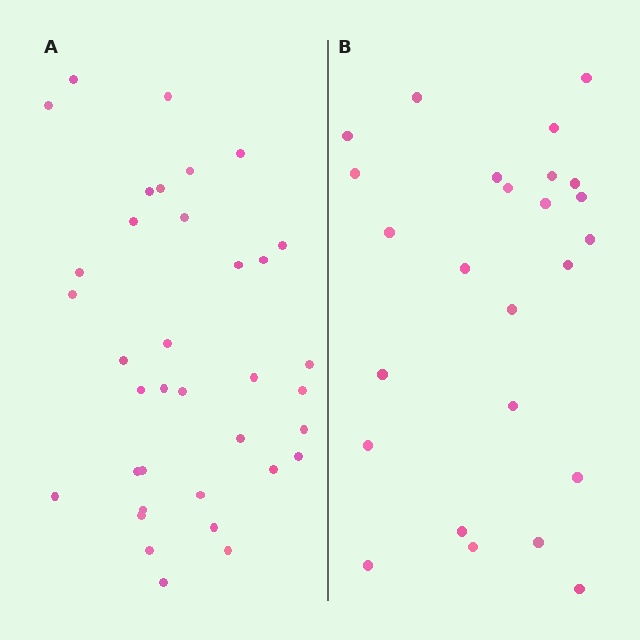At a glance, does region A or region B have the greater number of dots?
Region A (the left region) has more dots.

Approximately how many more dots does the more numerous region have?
Region A has roughly 12 or so more dots than region B.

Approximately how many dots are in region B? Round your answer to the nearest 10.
About 20 dots. (The exact count is 25, which rounds to 20.)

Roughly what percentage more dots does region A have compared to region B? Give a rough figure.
About 45% more.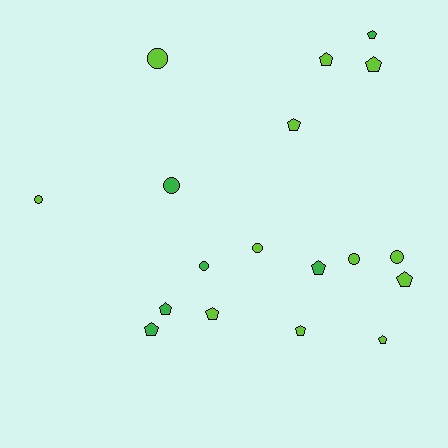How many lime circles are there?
There are 5 lime circles.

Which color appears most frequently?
Lime, with 12 objects.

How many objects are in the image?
There are 18 objects.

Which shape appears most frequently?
Pentagon, with 11 objects.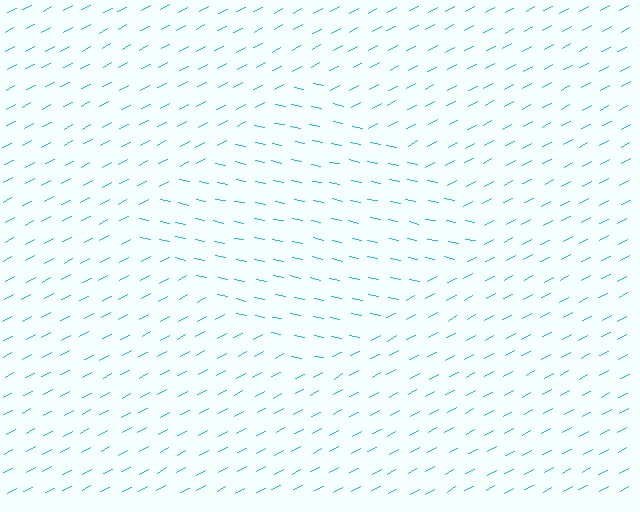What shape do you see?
I see a diamond.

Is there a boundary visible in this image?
Yes, there is a texture boundary formed by a change in line orientation.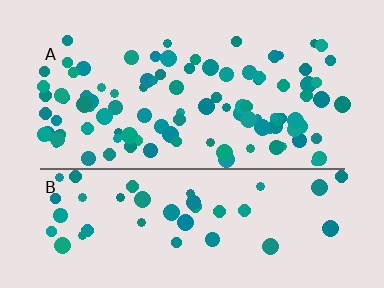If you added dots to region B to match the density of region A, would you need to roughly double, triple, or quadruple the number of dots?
Approximately double.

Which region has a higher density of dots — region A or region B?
A (the top).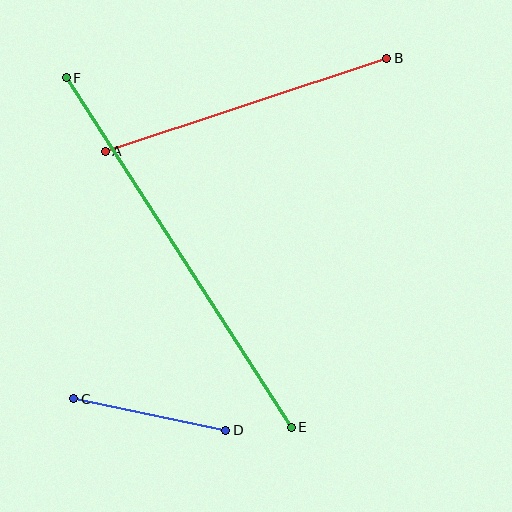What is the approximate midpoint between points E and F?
The midpoint is at approximately (179, 253) pixels.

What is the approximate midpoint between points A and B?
The midpoint is at approximately (246, 105) pixels.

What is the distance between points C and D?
The distance is approximately 155 pixels.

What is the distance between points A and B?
The distance is approximately 297 pixels.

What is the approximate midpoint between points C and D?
The midpoint is at approximately (150, 414) pixels.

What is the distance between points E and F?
The distance is approximately 416 pixels.